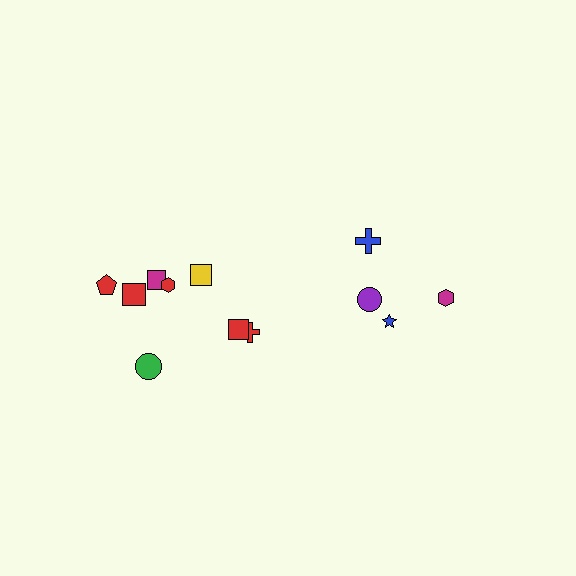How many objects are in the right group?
There are 4 objects.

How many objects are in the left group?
There are 8 objects.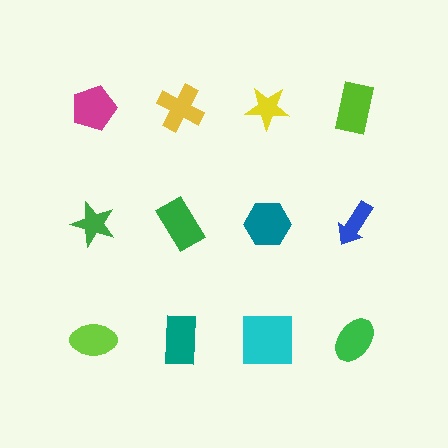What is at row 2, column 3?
A teal hexagon.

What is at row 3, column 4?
A green ellipse.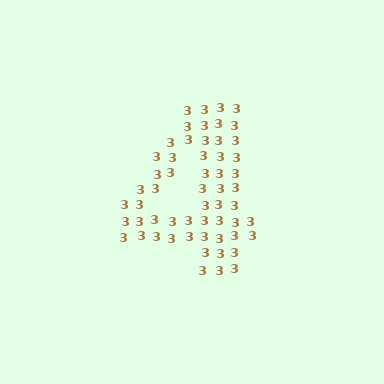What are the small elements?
The small elements are digit 3's.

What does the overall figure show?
The overall figure shows the digit 4.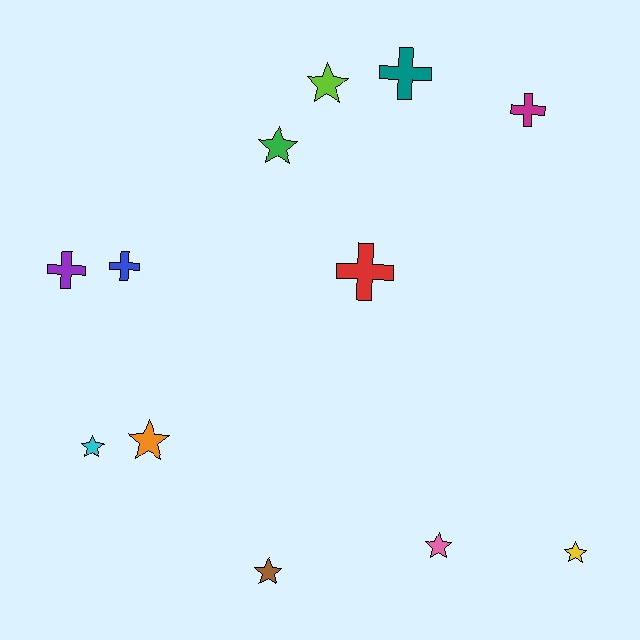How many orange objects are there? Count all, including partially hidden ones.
There is 1 orange object.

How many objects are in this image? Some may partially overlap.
There are 12 objects.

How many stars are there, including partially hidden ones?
There are 7 stars.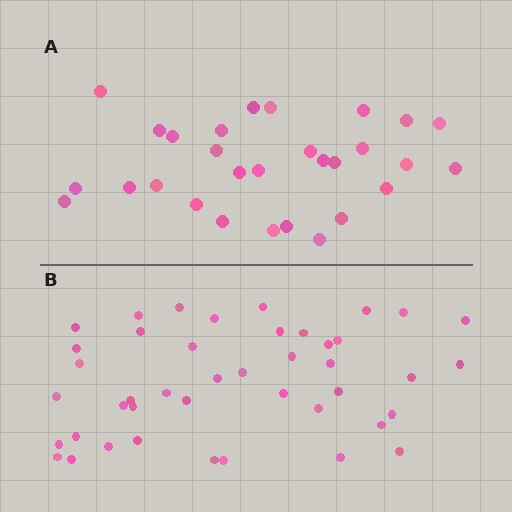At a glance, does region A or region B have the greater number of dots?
Region B (the bottom region) has more dots.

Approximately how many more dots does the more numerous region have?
Region B has approximately 15 more dots than region A.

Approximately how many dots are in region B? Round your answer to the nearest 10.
About 40 dots. (The exact count is 43, which rounds to 40.)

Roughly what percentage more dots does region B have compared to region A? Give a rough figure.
About 50% more.